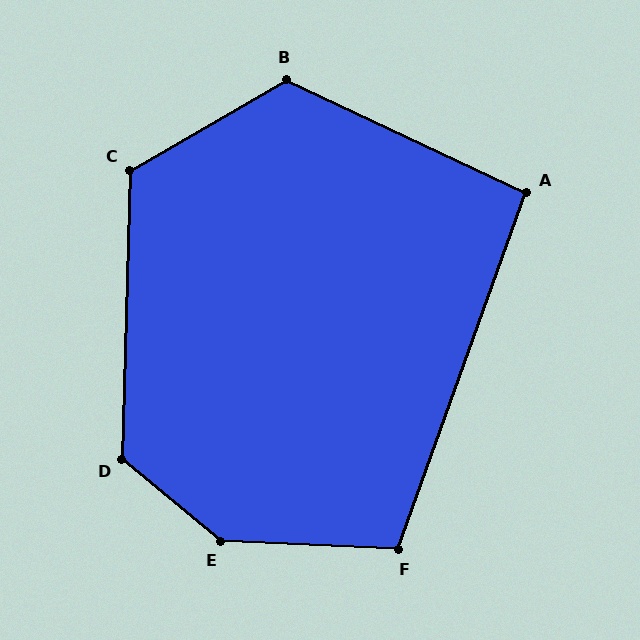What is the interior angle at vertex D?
Approximately 128 degrees (obtuse).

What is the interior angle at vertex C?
Approximately 121 degrees (obtuse).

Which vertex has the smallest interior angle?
A, at approximately 95 degrees.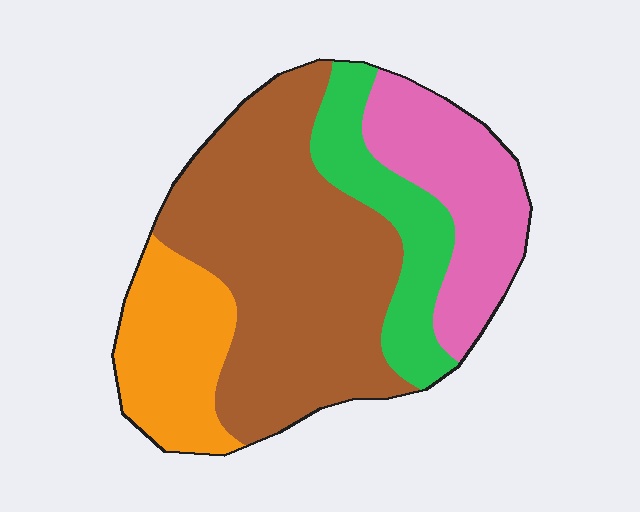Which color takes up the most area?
Brown, at roughly 45%.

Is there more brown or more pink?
Brown.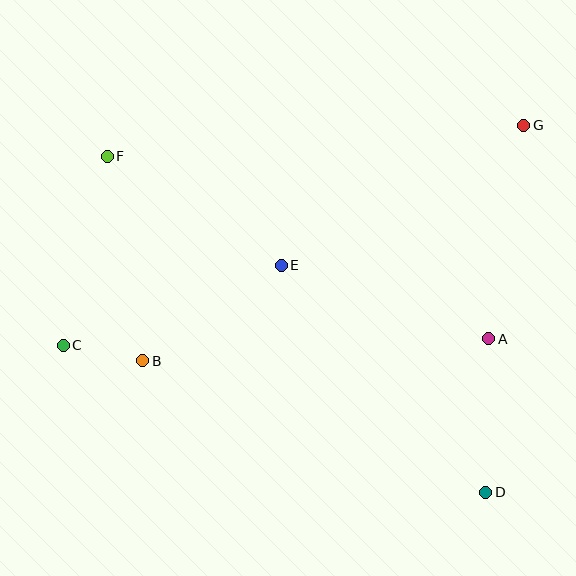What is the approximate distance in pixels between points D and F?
The distance between D and F is approximately 506 pixels.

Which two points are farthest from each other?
Points C and G are farthest from each other.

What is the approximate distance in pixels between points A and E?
The distance between A and E is approximately 220 pixels.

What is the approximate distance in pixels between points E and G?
The distance between E and G is approximately 280 pixels.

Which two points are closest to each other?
Points B and C are closest to each other.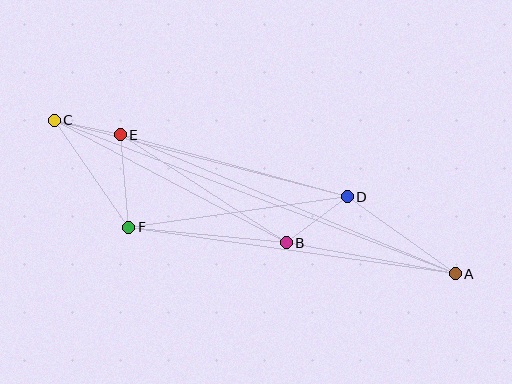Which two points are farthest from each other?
Points A and C are farthest from each other.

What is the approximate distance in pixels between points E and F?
The distance between E and F is approximately 93 pixels.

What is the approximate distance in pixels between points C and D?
The distance between C and D is approximately 303 pixels.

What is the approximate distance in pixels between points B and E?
The distance between B and E is approximately 198 pixels.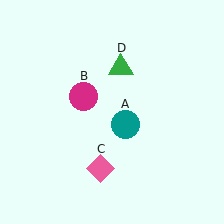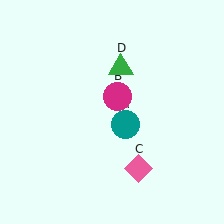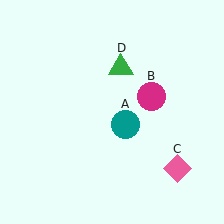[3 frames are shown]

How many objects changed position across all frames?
2 objects changed position: magenta circle (object B), pink diamond (object C).